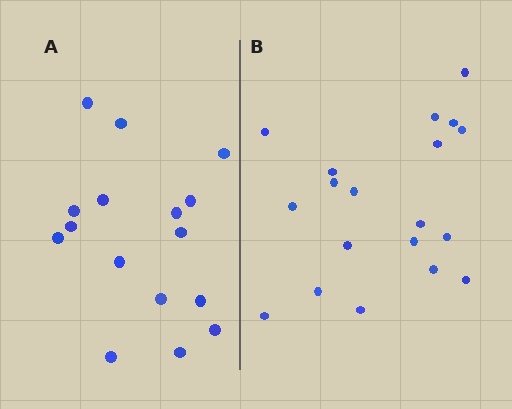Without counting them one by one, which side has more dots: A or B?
Region B (the right region) has more dots.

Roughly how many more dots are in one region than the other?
Region B has just a few more — roughly 2 or 3 more dots than region A.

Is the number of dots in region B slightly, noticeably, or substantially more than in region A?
Region B has only slightly more — the two regions are fairly close. The ratio is roughly 1.2 to 1.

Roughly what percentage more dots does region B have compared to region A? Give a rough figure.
About 20% more.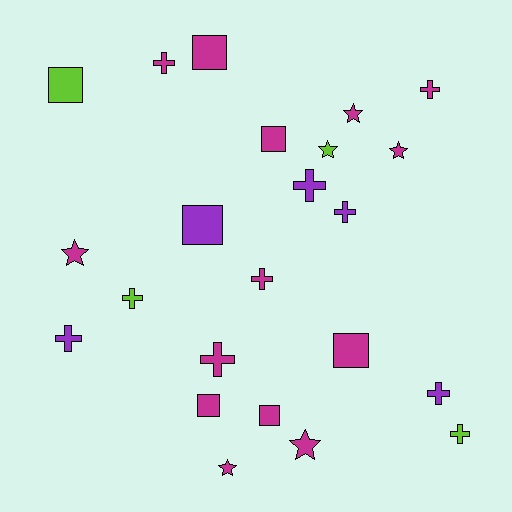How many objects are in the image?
There are 23 objects.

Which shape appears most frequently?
Cross, with 10 objects.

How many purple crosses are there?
There are 4 purple crosses.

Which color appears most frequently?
Magenta, with 14 objects.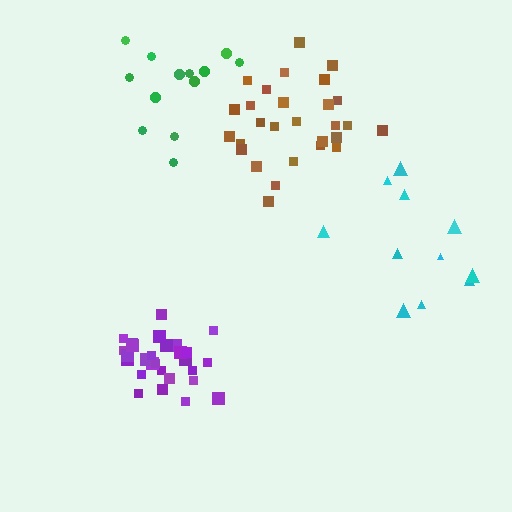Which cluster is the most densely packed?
Purple.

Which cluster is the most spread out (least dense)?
Cyan.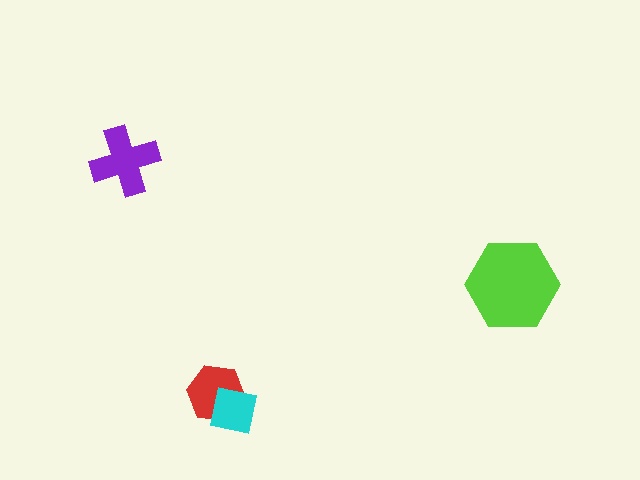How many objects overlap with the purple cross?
0 objects overlap with the purple cross.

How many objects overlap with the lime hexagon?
0 objects overlap with the lime hexagon.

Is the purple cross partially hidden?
No, no other shape covers it.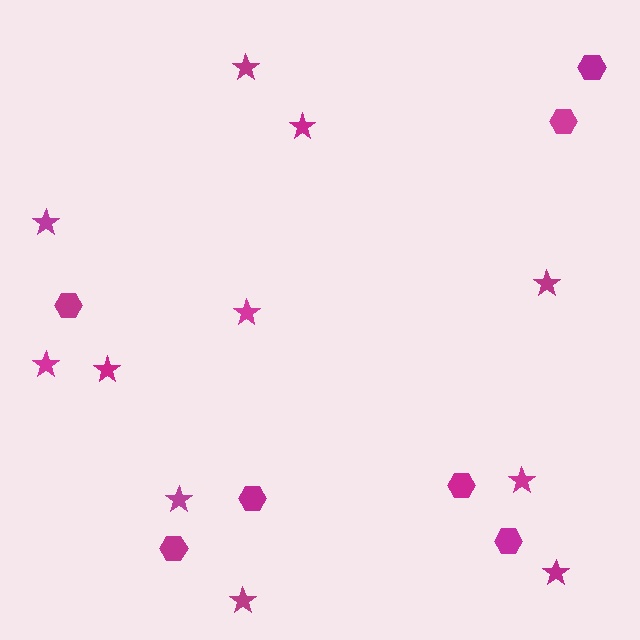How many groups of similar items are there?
There are 2 groups: one group of stars (11) and one group of hexagons (7).